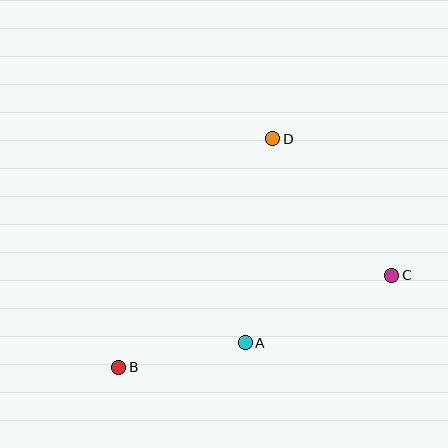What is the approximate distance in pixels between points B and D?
The distance between B and D is approximately 276 pixels.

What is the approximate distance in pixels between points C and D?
The distance between C and D is approximately 181 pixels.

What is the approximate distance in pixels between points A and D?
The distance between A and D is approximately 206 pixels.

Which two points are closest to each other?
Points A and B are closest to each other.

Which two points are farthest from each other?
Points B and C are farthest from each other.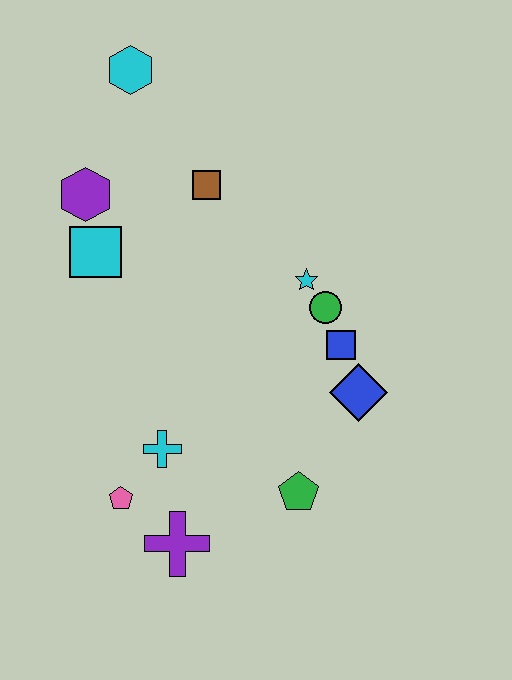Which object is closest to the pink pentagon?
The cyan cross is closest to the pink pentagon.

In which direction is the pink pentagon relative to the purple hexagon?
The pink pentagon is below the purple hexagon.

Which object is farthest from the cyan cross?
The cyan hexagon is farthest from the cyan cross.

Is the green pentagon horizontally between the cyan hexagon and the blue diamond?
Yes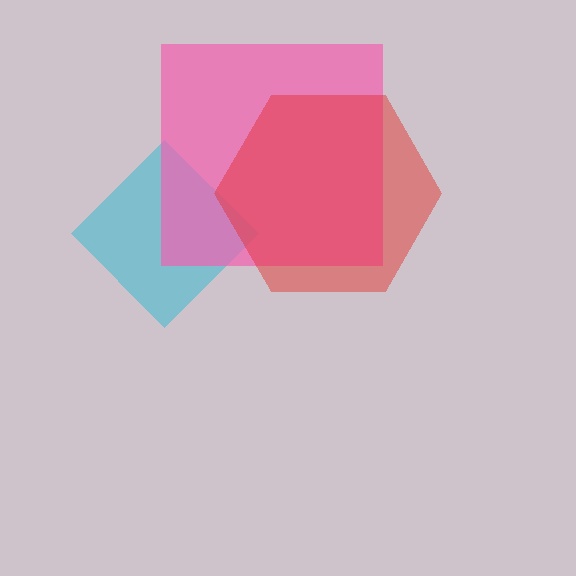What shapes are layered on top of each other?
The layered shapes are: a cyan diamond, a pink square, a red hexagon.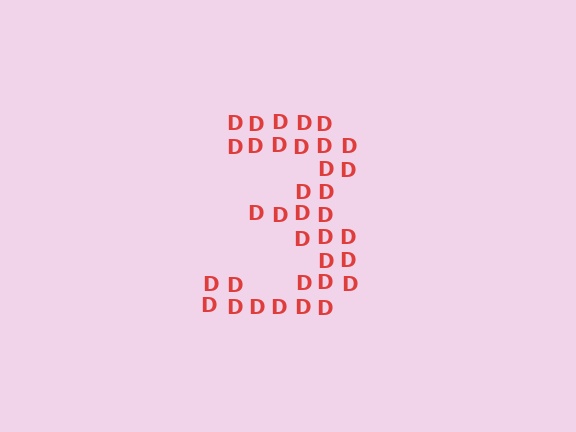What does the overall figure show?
The overall figure shows the digit 3.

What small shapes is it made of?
It is made of small letter D's.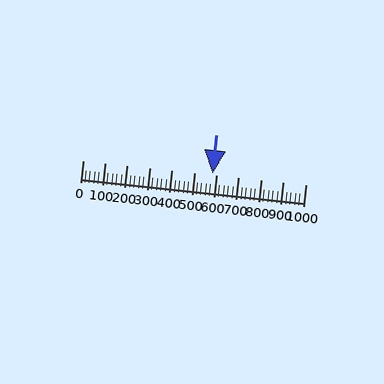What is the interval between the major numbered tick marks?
The major tick marks are spaced 100 units apart.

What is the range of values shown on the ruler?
The ruler shows values from 0 to 1000.